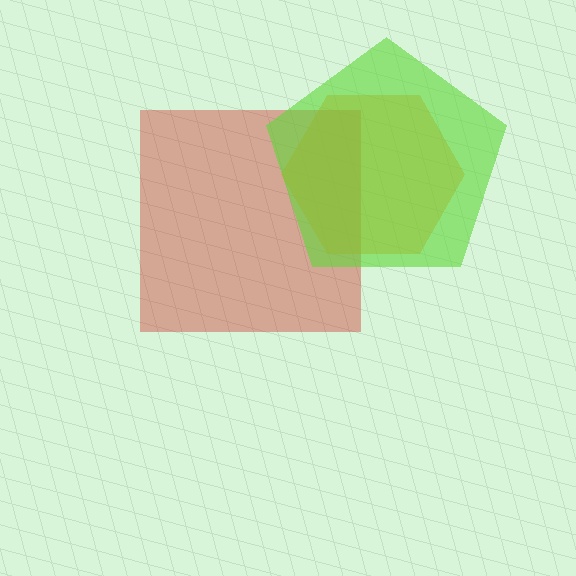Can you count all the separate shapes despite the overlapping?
Yes, there are 3 separate shapes.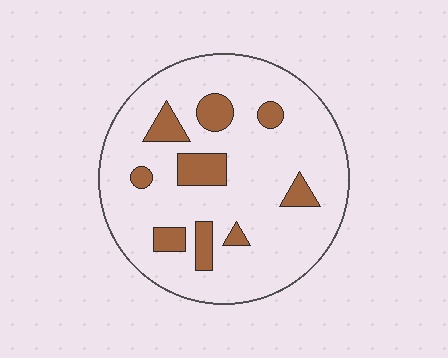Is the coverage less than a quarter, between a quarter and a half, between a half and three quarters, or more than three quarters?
Less than a quarter.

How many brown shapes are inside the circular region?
9.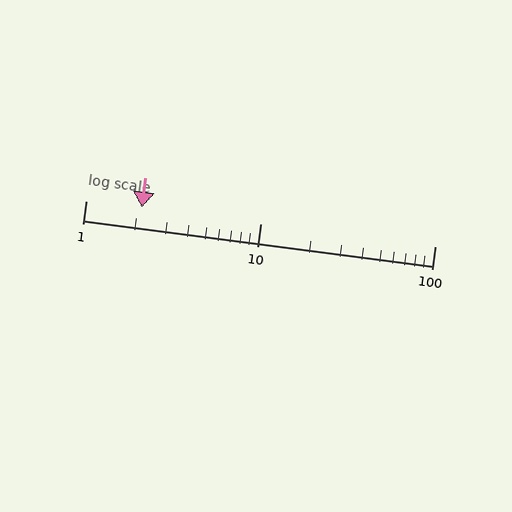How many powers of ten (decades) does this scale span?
The scale spans 2 decades, from 1 to 100.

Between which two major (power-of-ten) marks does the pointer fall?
The pointer is between 1 and 10.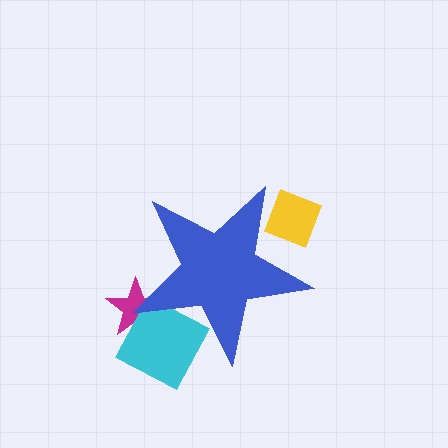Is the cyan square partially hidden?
Yes, the cyan square is partially hidden behind the blue star.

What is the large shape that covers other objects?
A blue star.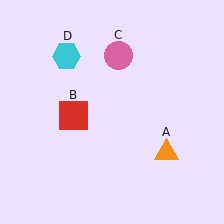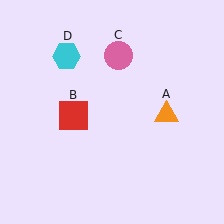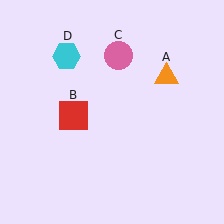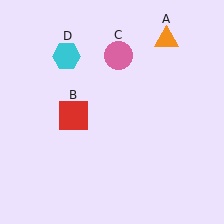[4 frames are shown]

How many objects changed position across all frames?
1 object changed position: orange triangle (object A).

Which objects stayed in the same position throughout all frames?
Red square (object B) and pink circle (object C) and cyan hexagon (object D) remained stationary.